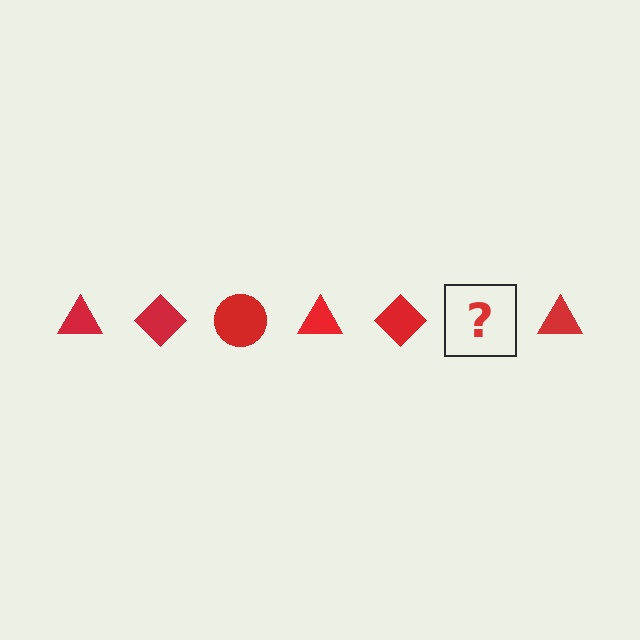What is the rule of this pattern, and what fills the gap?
The rule is that the pattern cycles through triangle, diamond, circle shapes in red. The gap should be filled with a red circle.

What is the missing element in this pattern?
The missing element is a red circle.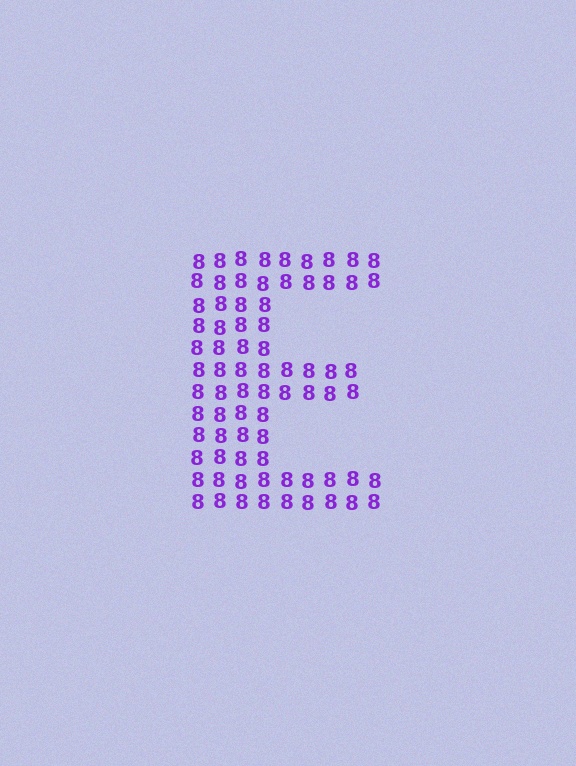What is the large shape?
The large shape is the letter E.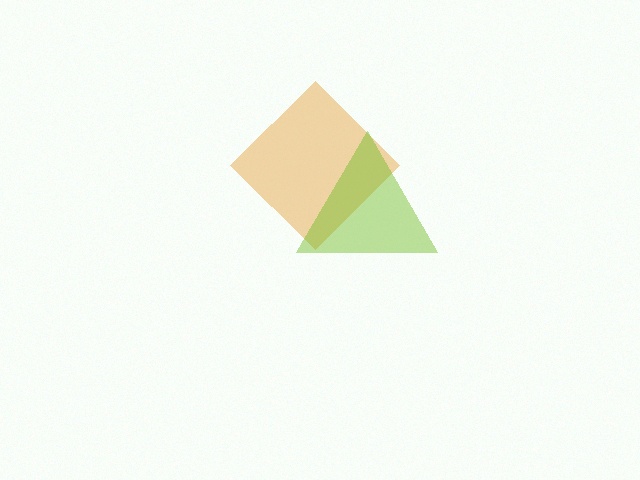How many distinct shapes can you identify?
There are 2 distinct shapes: an orange diamond, a lime triangle.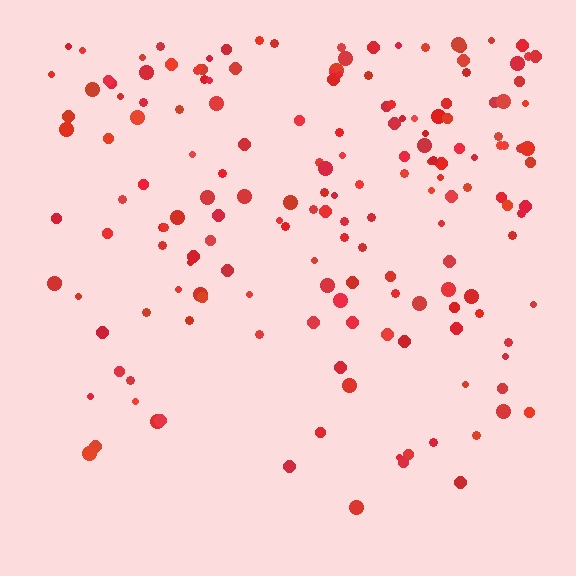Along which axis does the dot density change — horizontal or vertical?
Vertical.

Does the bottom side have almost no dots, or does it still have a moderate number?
Still a moderate number, just noticeably fewer than the top.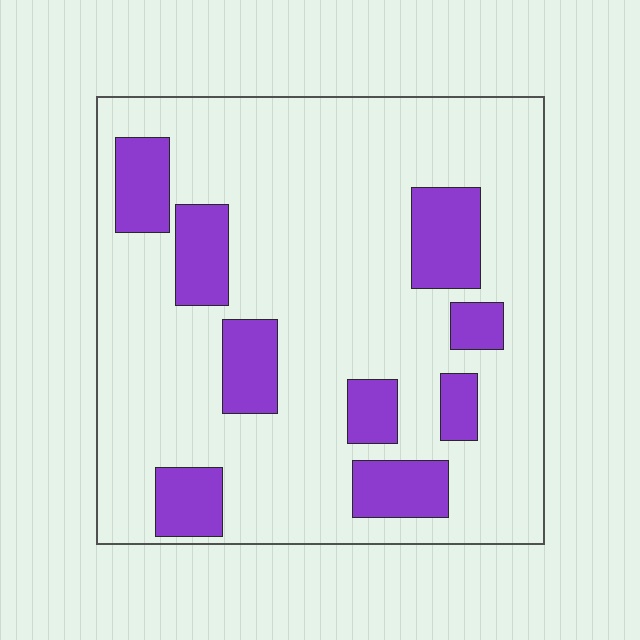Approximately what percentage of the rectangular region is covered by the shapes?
Approximately 20%.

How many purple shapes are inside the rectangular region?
9.